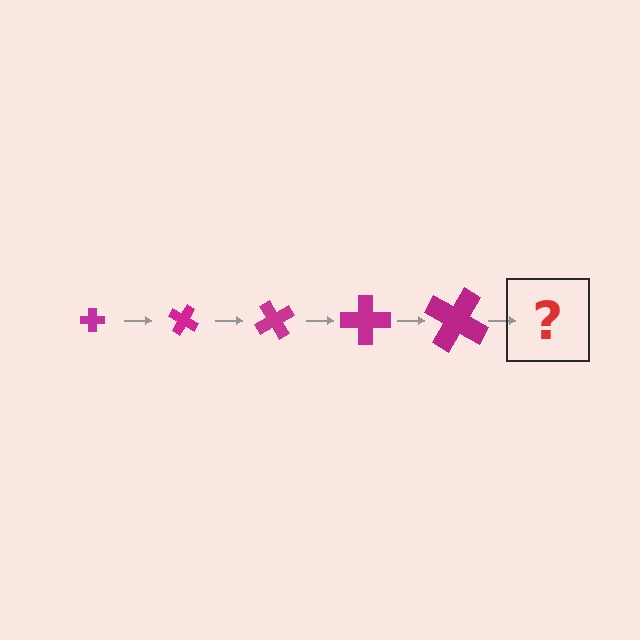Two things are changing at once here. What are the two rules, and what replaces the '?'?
The two rules are that the cross grows larger each step and it rotates 30 degrees each step. The '?' should be a cross, larger than the previous one and rotated 150 degrees from the start.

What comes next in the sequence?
The next element should be a cross, larger than the previous one and rotated 150 degrees from the start.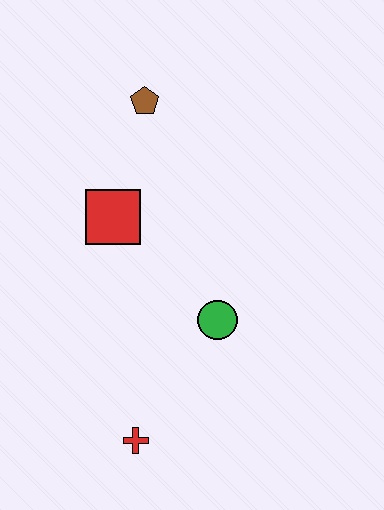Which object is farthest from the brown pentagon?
The red cross is farthest from the brown pentagon.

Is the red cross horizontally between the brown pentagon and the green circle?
No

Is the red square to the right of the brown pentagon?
No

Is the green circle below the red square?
Yes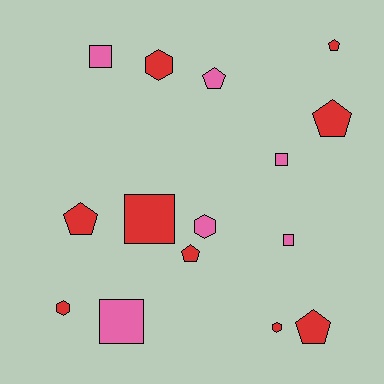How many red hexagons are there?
There are 3 red hexagons.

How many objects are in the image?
There are 15 objects.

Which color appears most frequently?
Red, with 9 objects.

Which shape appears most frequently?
Pentagon, with 6 objects.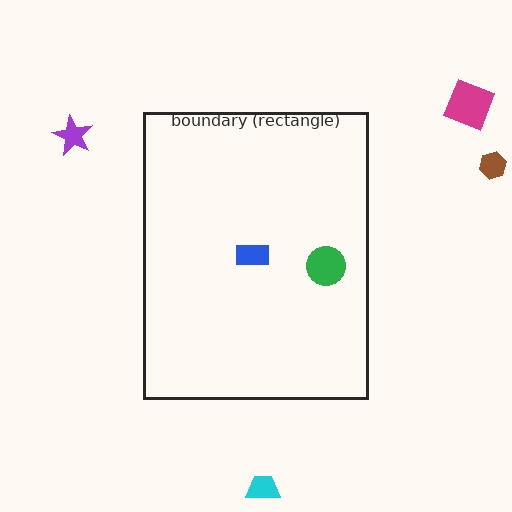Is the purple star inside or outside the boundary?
Outside.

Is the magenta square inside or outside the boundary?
Outside.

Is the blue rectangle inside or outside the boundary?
Inside.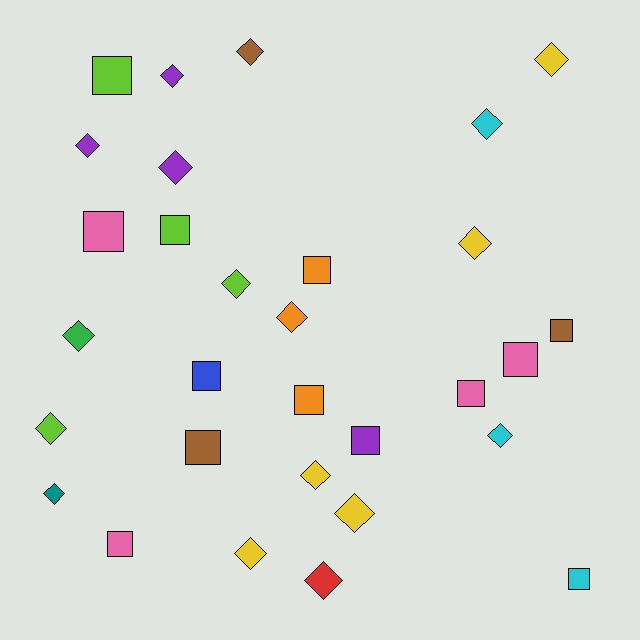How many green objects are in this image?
There is 1 green object.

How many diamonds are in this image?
There are 17 diamonds.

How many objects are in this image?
There are 30 objects.